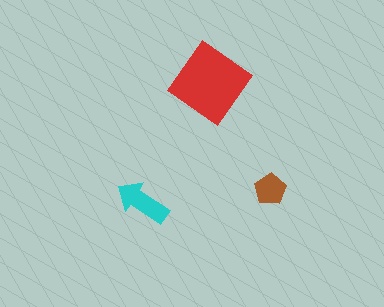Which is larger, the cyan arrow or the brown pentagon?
The cyan arrow.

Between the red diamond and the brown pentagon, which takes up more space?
The red diamond.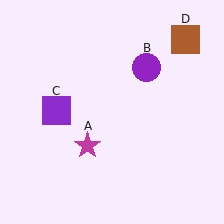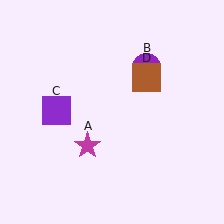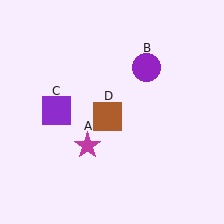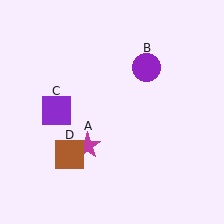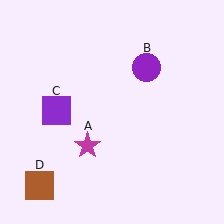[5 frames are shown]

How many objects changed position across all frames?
1 object changed position: brown square (object D).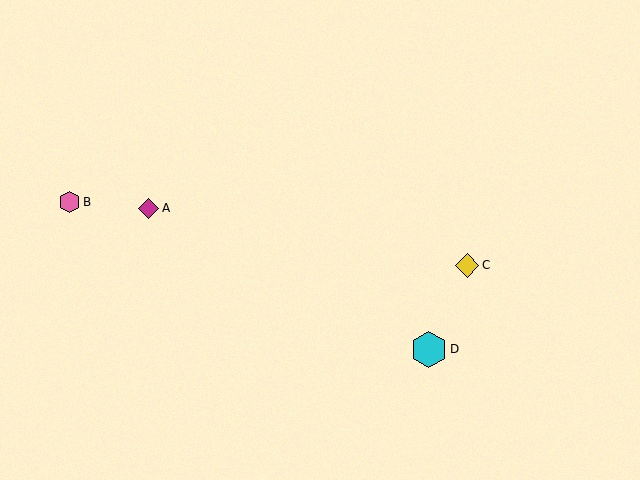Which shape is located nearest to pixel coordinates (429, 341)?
The cyan hexagon (labeled D) at (429, 349) is nearest to that location.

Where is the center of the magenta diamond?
The center of the magenta diamond is at (149, 208).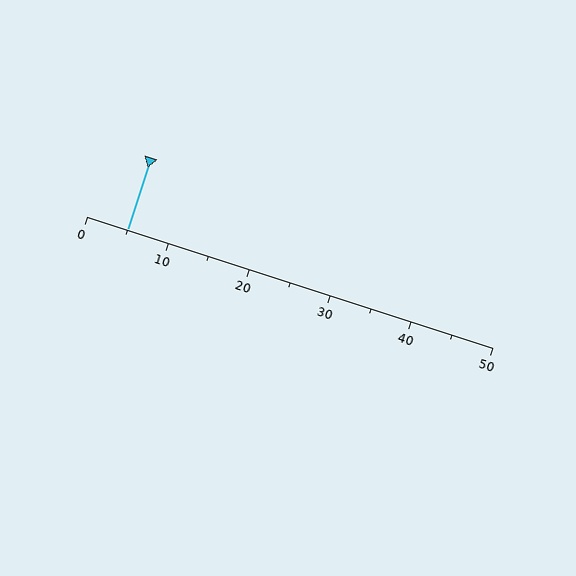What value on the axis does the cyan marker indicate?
The marker indicates approximately 5.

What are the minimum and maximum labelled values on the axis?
The axis runs from 0 to 50.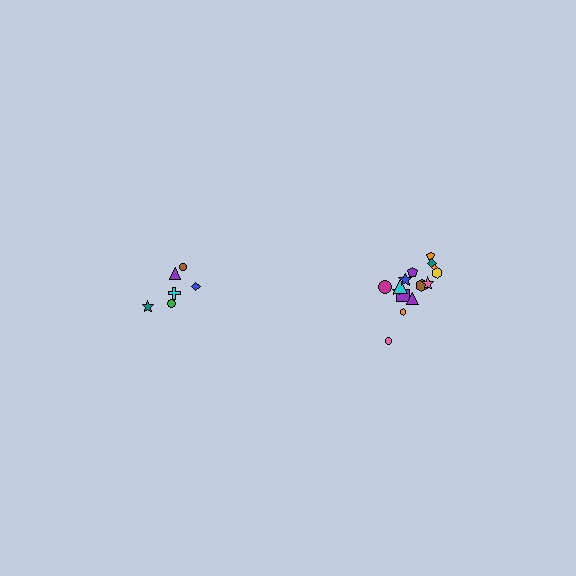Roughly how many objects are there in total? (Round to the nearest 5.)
Roughly 20 objects in total.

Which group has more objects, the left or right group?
The right group.